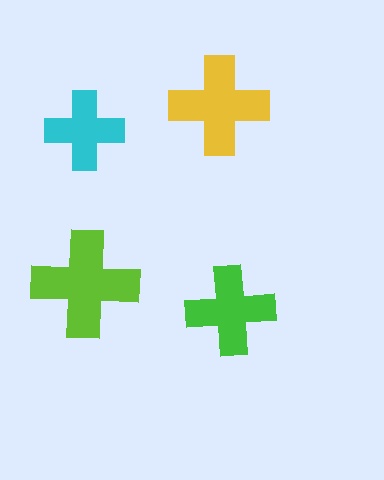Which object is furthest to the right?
The green cross is rightmost.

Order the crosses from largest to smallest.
the lime one, the yellow one, the green one, the cyan one.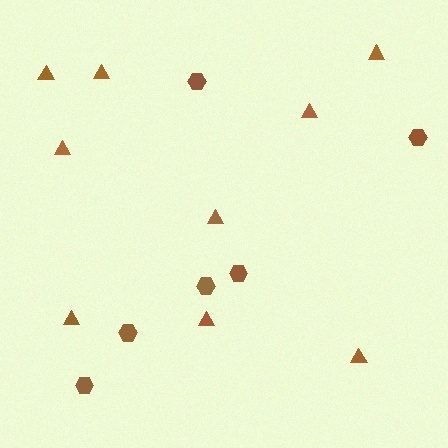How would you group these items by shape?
There are 2 groups: one group of triangles (9) and one group of hexagons (6).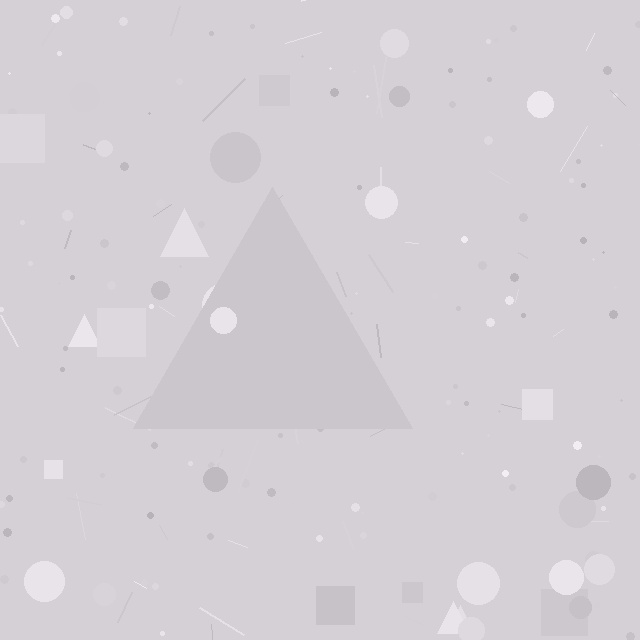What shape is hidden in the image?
A triangle is hidden in the image.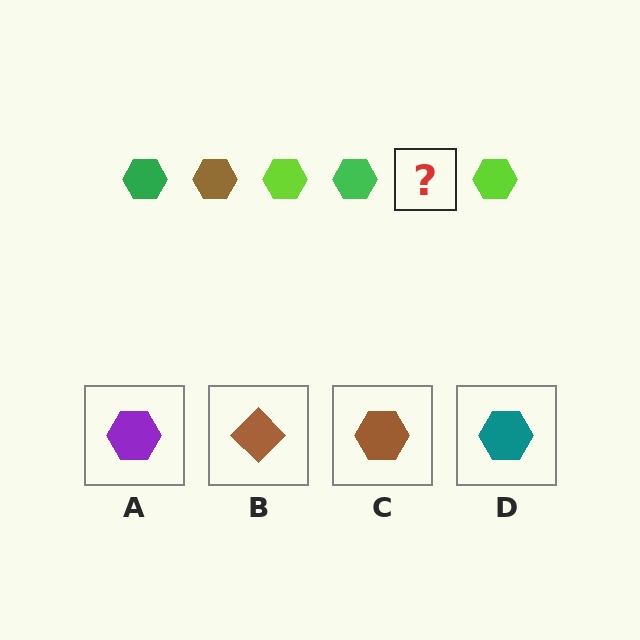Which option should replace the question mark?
Option C.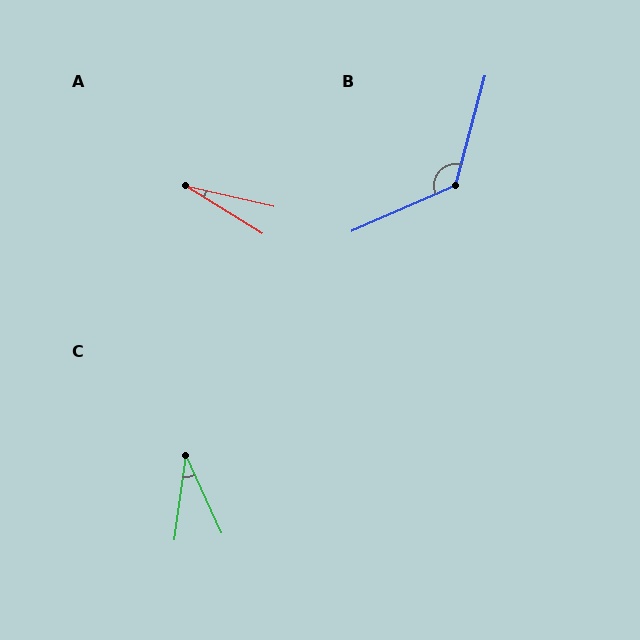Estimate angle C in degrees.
Approximately 32 degrees.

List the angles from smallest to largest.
A (19°), C (32°), B (129°).